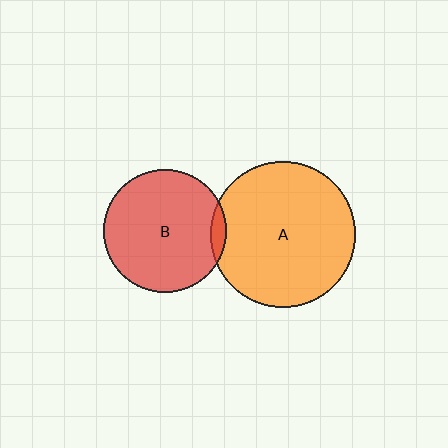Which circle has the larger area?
Circle A (orange).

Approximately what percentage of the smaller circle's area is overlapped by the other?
Approximately 5%.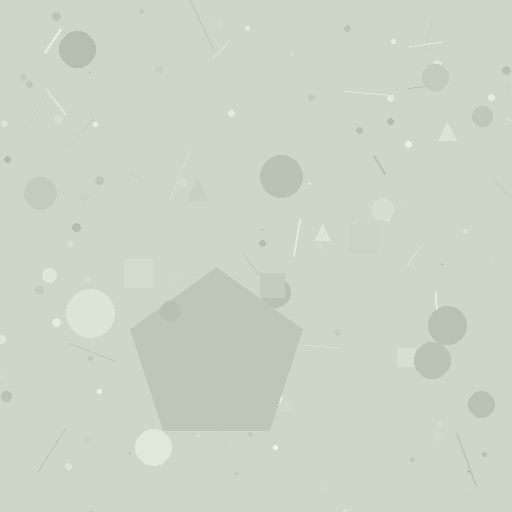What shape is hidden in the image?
A pentagon is hidden in the image.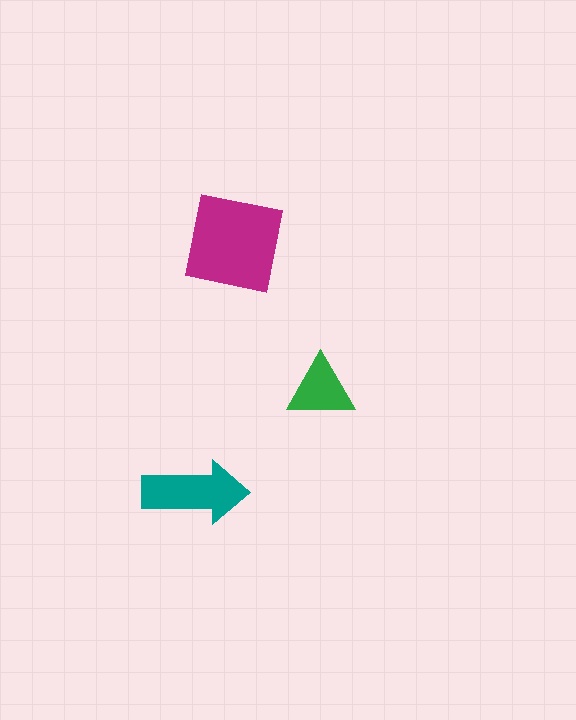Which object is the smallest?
The green triangle.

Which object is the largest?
The magenta square.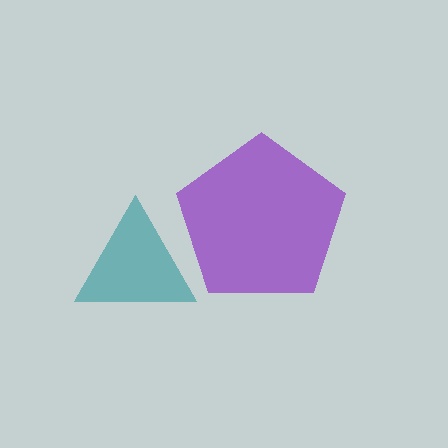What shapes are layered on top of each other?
The layered shapes are: a purple pentagon, a teal triangle.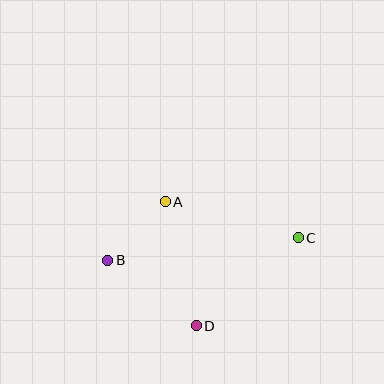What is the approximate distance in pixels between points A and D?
The distance between A and D is approximately 128 pixels.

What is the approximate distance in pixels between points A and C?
The distance between A and C is approximately 138 pixels.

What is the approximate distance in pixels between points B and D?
The distance between B and D is approximately 110 pixels.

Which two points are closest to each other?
Points A and B are closest to each other.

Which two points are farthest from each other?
Points B and C are farthest from each other.